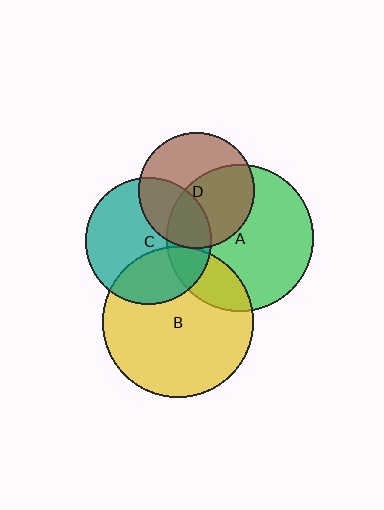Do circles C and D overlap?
Yes.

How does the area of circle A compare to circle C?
Approximately 1.3 times.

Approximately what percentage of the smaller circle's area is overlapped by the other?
Approximately 35%.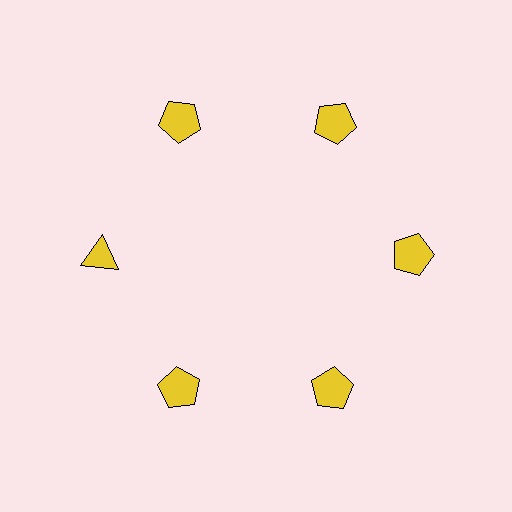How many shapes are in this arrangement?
There are 6 shapes arranged in a ring pattern.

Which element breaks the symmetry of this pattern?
The yellow triangle at roughly the 9 o'clock position breaks the symmetry. All other shapes are yellow pentagons.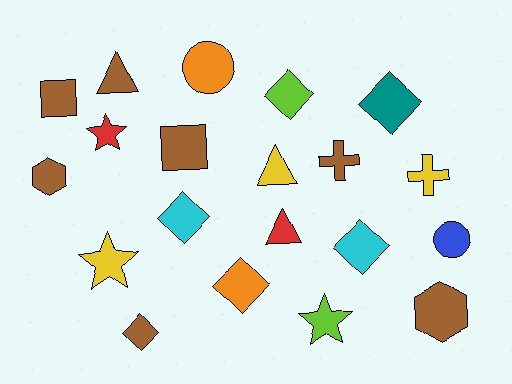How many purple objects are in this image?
There are no purple objects.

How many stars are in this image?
There are 3 stars.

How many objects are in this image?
There are 20 objects.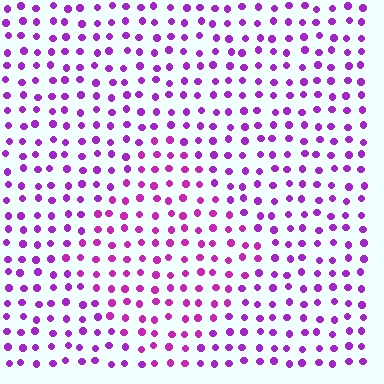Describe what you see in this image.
The image is filled with small purple elements in a uniform arrangement. A diamond-shaped region is visible where the elements are tinted to a slightly different hue, forming a subtle color boundary.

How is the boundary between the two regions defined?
The boundary is defined purely by a slight shift in hue (about 21 degrees). Spacing, size, and orientation are identical on both sides.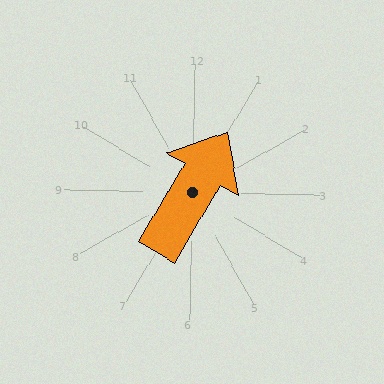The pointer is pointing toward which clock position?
Roughly 1 o'clock.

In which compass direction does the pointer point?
Northeast.